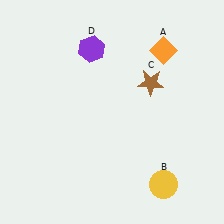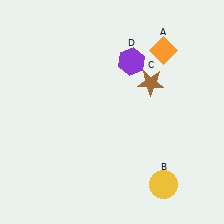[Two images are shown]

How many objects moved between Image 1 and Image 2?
1 object moved between the two images.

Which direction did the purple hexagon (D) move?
The purple hexagon (D) moved right.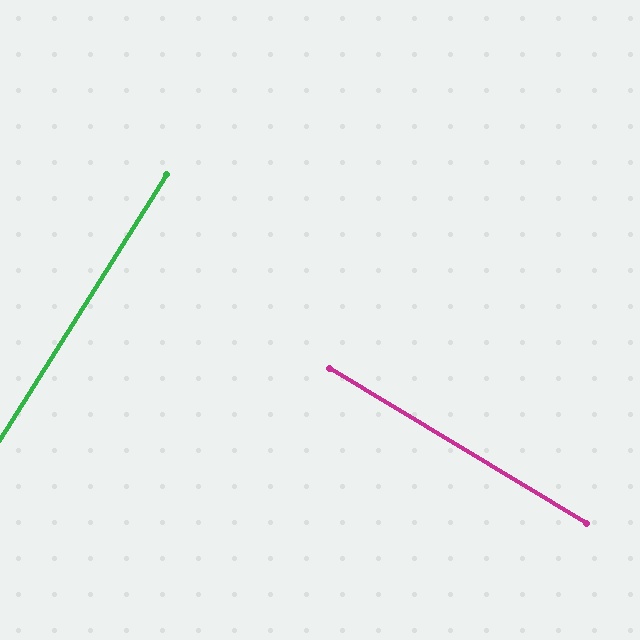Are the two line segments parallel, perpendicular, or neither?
Perpendicular — they meet at approximately 89°.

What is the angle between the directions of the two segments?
Approximately 89 degrees.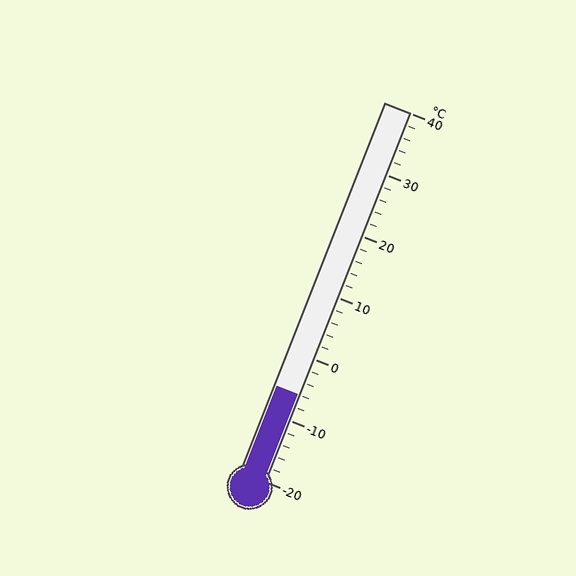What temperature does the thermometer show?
The thermometer shows approximately -6°C.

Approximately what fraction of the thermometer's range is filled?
The thermometer is filled to approximately 25% of its range.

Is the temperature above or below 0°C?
The temperature is below 0°C.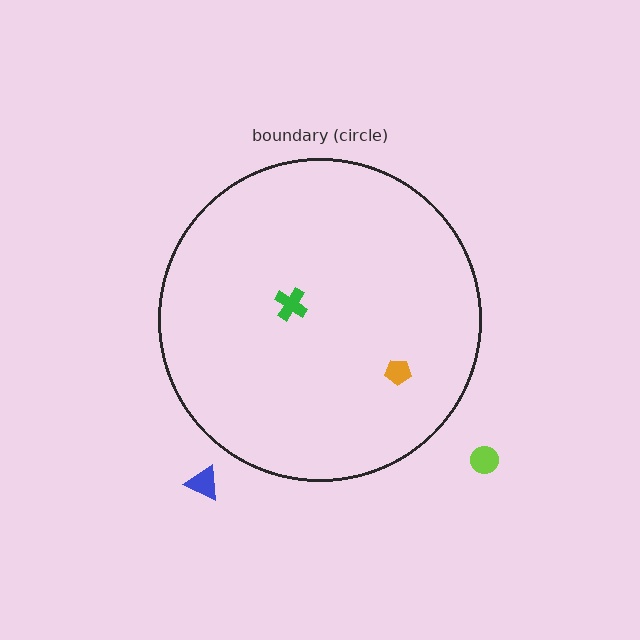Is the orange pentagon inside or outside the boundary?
Inside.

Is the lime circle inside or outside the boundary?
Outside.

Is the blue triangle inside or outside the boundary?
Outside.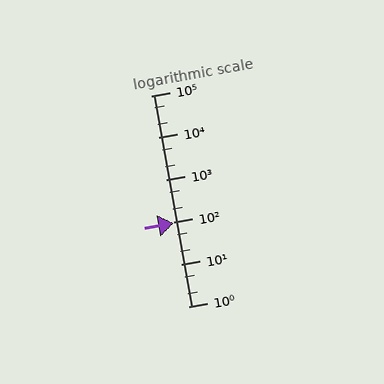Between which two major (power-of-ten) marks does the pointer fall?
The pointer is between 10 and 100.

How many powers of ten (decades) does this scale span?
The scale spans 5 decades, from 1 to 100000.